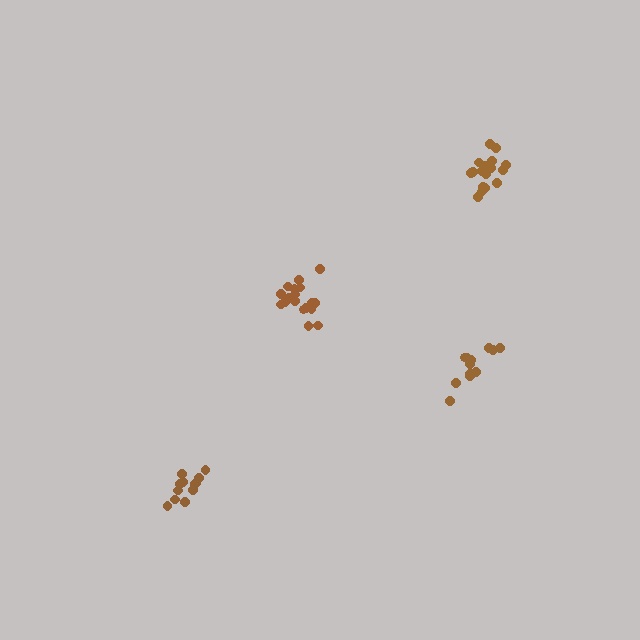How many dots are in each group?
Group 1: 12 dots, Group 2: 18 dots, Group 3: 12 dots, Group 4: 17 dots (59 total).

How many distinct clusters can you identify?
There are 4 distinct clusters.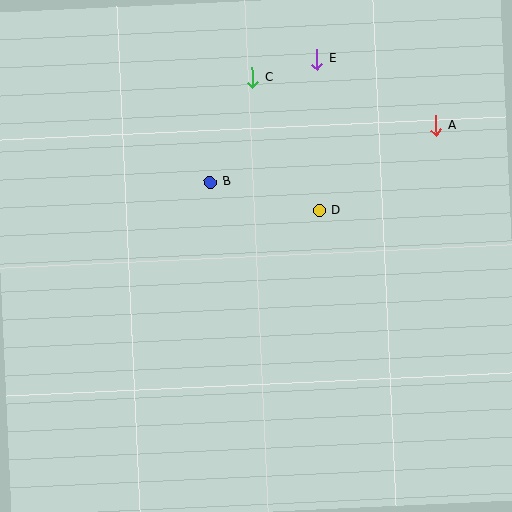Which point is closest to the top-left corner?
Point C is closest to the top-left corner.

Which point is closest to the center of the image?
Point D at (319, 211) is closest to the center.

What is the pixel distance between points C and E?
The distance between C and E is 67 pixels.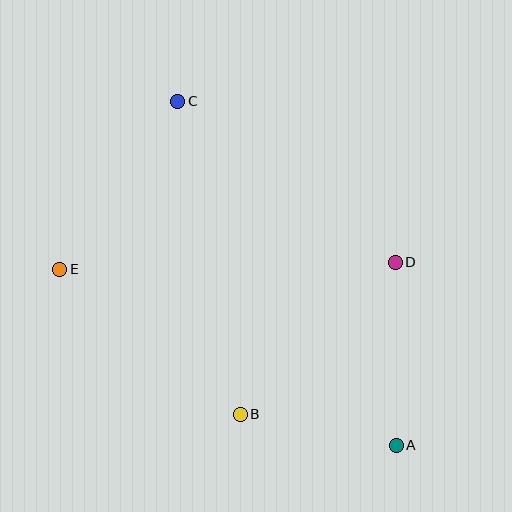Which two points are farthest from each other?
Points A and C are farthest from each other.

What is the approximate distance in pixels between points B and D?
The distance between B and D is approximately 217 pixels.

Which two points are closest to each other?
Points A and B are closest to each other.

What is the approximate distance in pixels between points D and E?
The distance between D and E is approximately 336 pixels.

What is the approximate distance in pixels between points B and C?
The distance between B and C is approximately 319 pixels.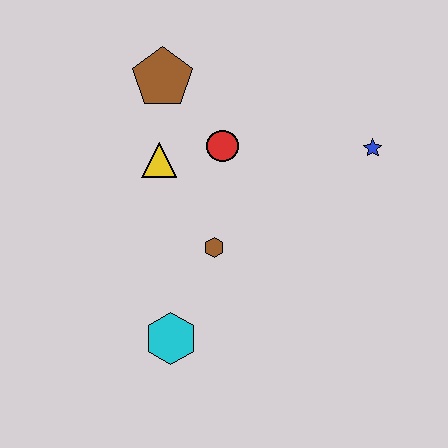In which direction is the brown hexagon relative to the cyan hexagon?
The brown hexagon is above the cyan hexagon.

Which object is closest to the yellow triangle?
The red circle is closest to the yellow triangle.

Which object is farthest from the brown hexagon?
The blue star is farthest from the brown hexagon.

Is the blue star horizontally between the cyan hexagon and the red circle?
No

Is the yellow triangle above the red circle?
No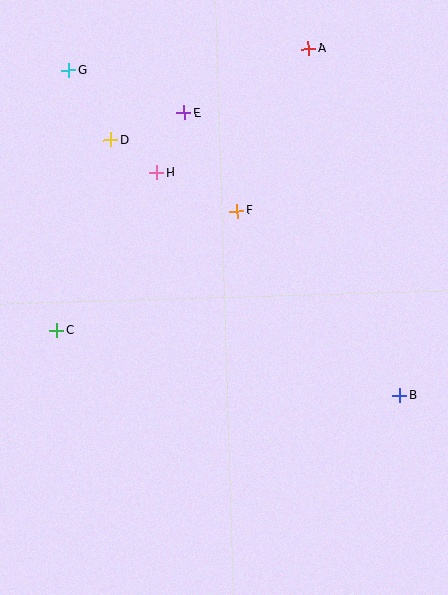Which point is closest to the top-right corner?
Point A is closest to the top-right corner.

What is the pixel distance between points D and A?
The distance between D and A is 217 pixels.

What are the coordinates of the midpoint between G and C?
The midpoint between G and C is at (63, 200).